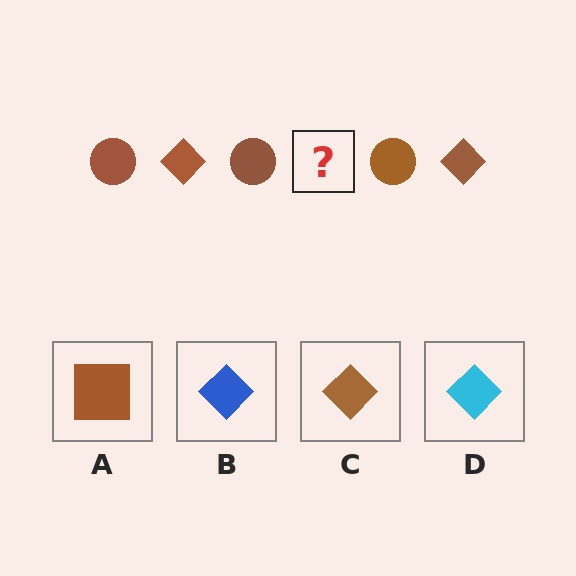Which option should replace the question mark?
Option C.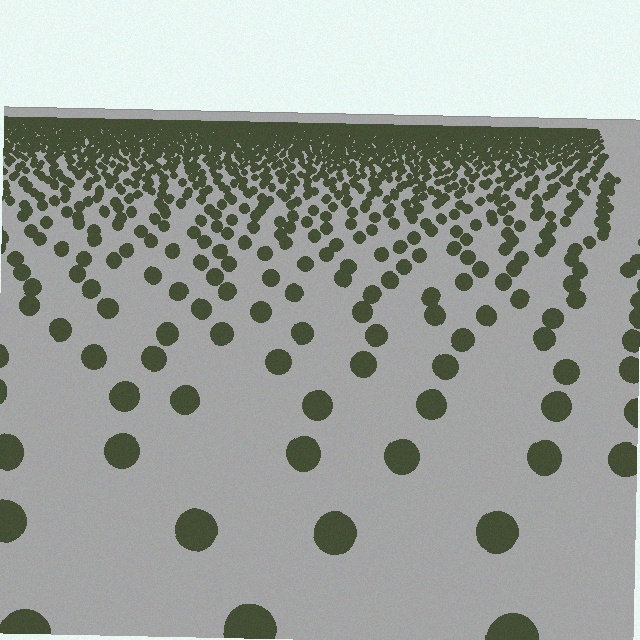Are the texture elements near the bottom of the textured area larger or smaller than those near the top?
Larger. Near the bottom, elements are closer to the viewer and appear at a bigger on-screen size.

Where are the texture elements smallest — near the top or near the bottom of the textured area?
Near the top.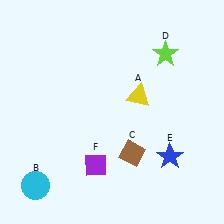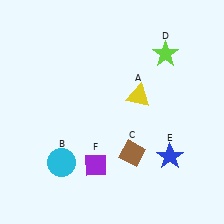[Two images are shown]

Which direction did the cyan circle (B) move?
The cyan circle (B) moved right.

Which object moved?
The cyan circle (B) moved right.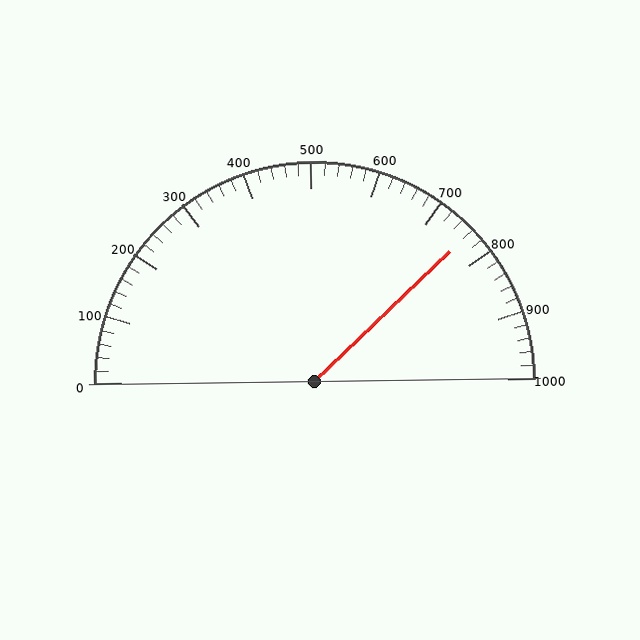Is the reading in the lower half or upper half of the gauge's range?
The reading is in the upper half of the range (0 to 1000).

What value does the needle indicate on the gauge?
The needle indicates approximately 760.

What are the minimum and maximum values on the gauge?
The gauge ranges from 0 to 1000.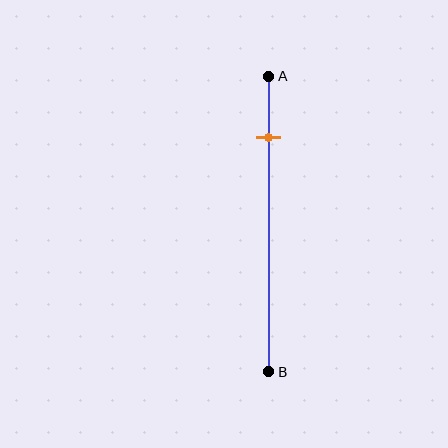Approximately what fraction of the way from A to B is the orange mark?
The orange mark is approximately 20% of the way from A to B.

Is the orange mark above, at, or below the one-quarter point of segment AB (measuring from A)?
The orange mark is above the one-quarter point of segment AB.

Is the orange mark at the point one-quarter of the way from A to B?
No, the mark is at about 20% from A, not at the 25% one-quarter point.